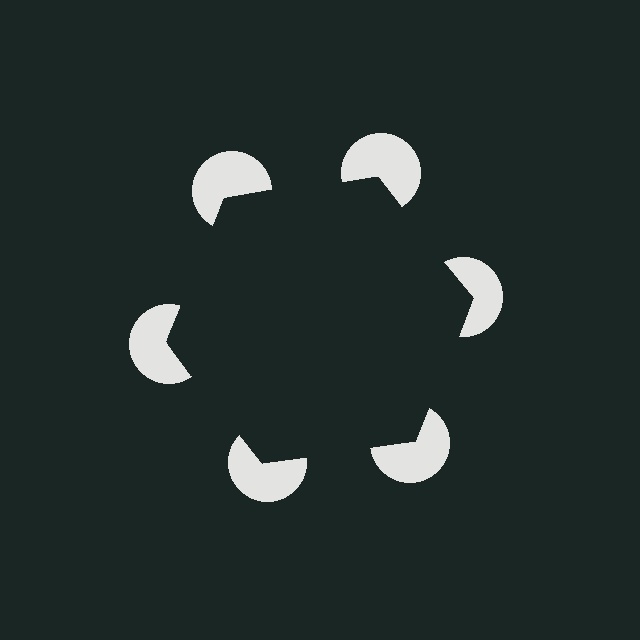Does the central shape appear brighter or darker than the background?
It typically appears slightly darker than the background, even though no actual brightness change is drawn.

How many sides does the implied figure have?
6 sides.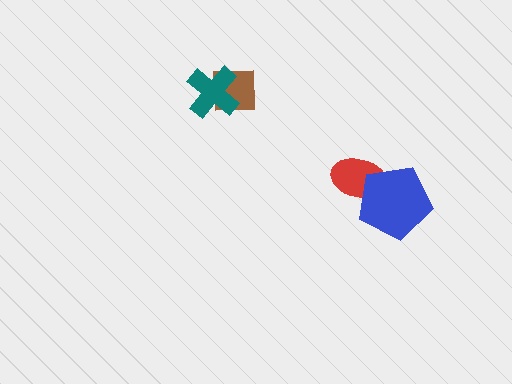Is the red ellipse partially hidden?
Yes, it is partially covered by another shape.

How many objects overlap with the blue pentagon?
1 object overlaps with the blue pentagon.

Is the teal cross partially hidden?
No, no other shape covers it.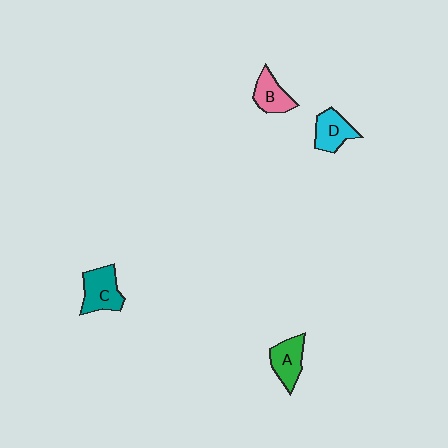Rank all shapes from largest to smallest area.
From largest to smallest: C (teal), A (green), D (cyan), B (pink).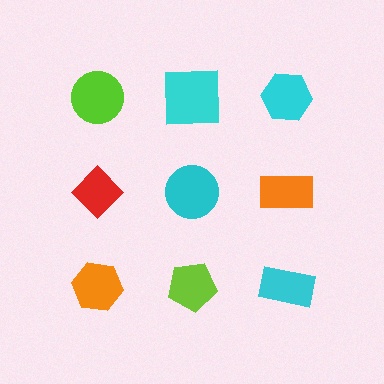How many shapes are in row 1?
3 shapes.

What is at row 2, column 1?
A red diamond.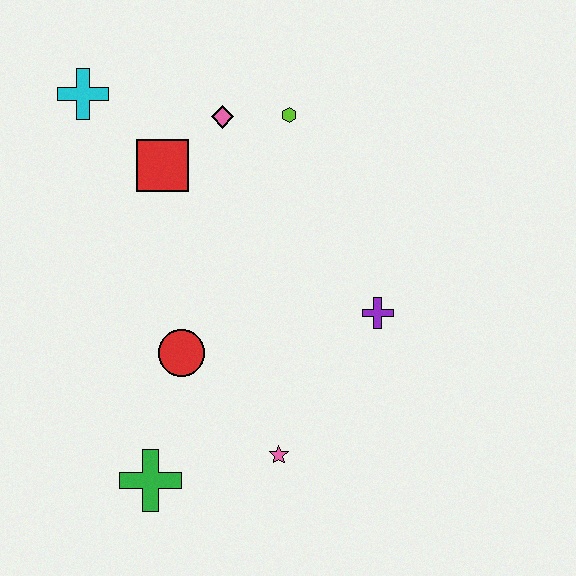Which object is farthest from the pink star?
The cyan cross is farthest from the pink star.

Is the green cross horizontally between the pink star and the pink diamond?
No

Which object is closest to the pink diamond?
The lime hexagon is closest to the pink diamond.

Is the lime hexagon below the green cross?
No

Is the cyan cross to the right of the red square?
No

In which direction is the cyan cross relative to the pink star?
The cyan cross is above the pink star.